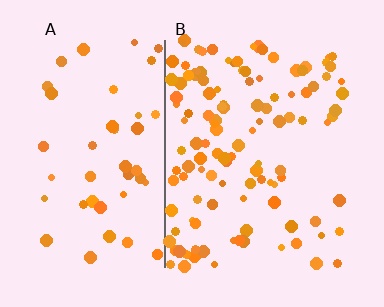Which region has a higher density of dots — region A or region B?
B (the right).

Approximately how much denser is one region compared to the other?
Approximately 2.5× — region B over region A.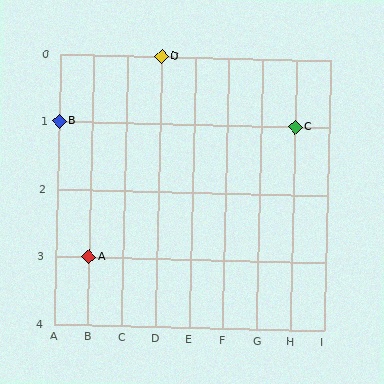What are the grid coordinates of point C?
Point C is at grid coordinates (H, 1).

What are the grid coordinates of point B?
Point B is at grid coordinates (A, 1).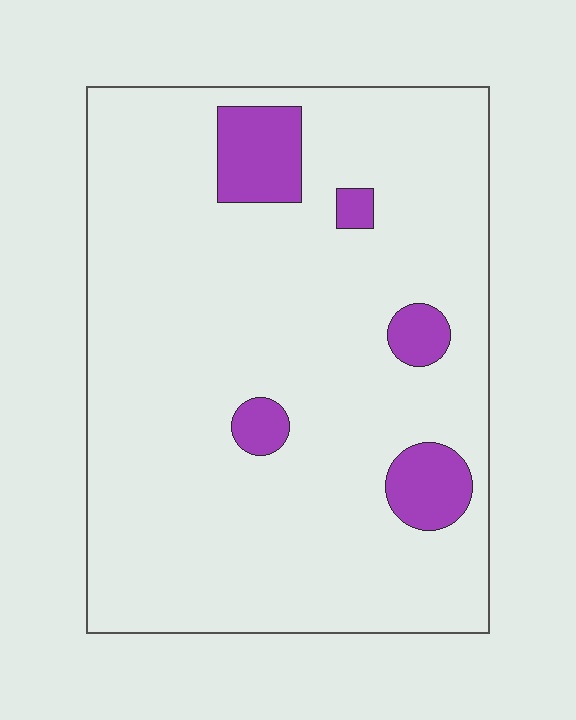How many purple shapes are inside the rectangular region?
5.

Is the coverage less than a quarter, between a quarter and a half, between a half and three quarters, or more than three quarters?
Less than a quarter.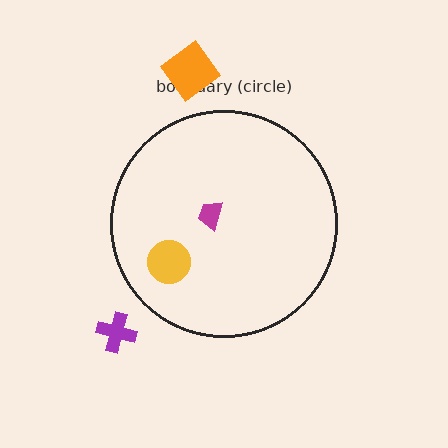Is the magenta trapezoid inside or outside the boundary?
Inside.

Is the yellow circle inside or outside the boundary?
Inside.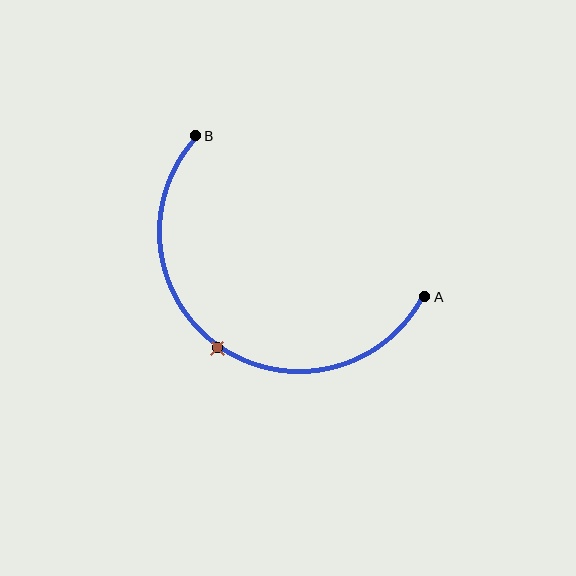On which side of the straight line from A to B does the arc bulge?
The arc bulges below and to the left of the straight line connecting A and B.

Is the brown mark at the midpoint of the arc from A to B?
Yes. The brown mark lies on the arc at equal arc-length from both A and B — it is the arc midpoint.